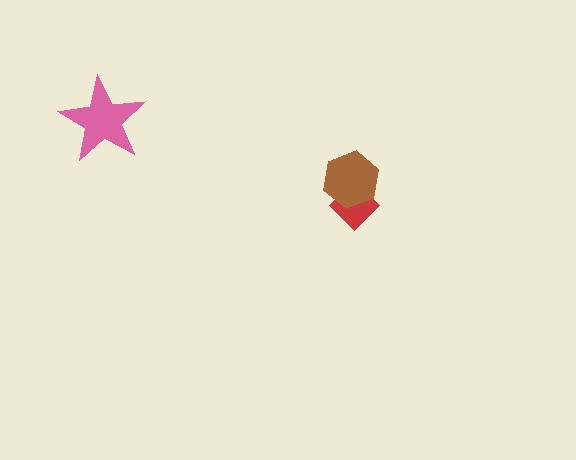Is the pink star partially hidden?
No, no other shape covers it.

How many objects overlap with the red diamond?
1 object overlaps with the red diamond.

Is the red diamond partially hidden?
Yes, it is partially covered by another shape.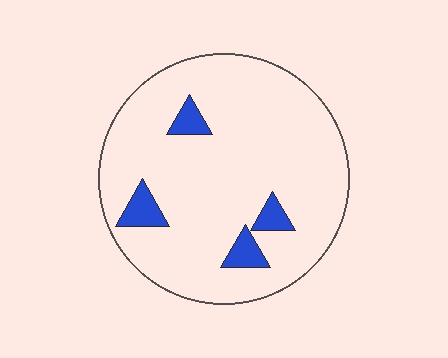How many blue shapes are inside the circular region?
4.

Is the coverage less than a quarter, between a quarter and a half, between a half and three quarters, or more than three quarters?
Less than a quarter.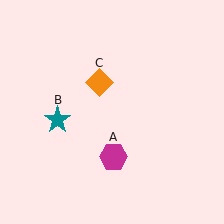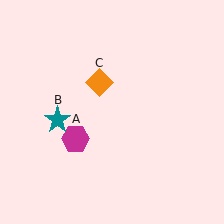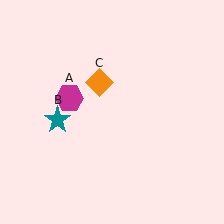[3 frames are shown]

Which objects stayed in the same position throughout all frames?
Teal star (object B) and orange diamond (object C) remained stationary.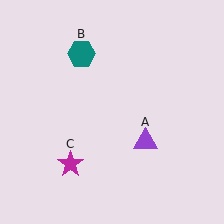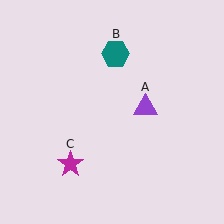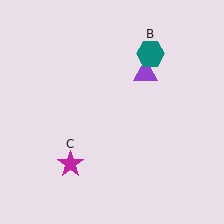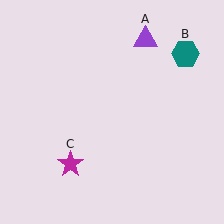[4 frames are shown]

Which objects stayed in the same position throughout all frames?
Magenta star (object C) remained stationary.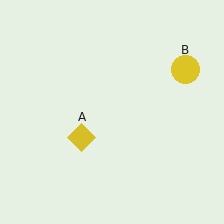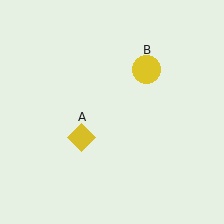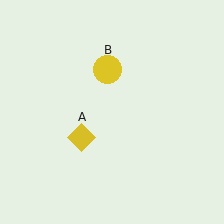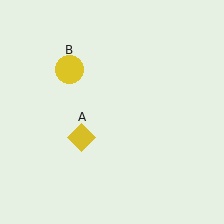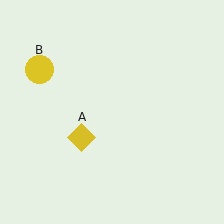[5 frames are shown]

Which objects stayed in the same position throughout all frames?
Yellow diamond (object A) remained stationary.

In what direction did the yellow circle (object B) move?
The yellow circle (object B) moved left.